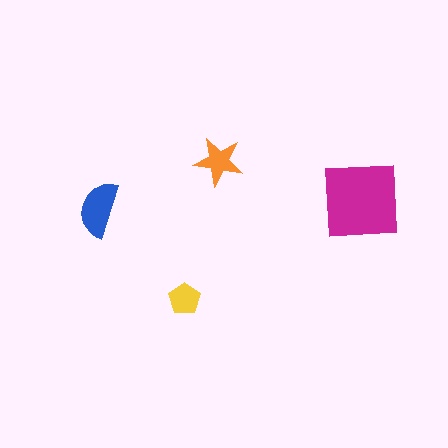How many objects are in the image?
There are 4 objects in the image.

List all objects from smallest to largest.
The yellow pentagon, the orange star, the blue semicircle, the magenta square.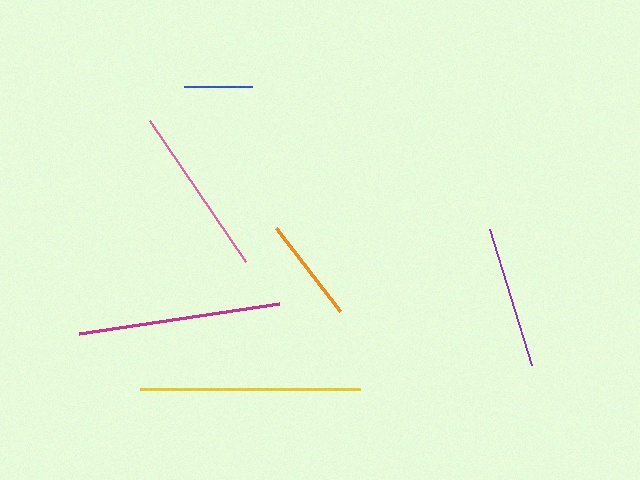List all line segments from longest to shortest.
From longest to shortest: yellow, magenta, pink, purple, orange, blue.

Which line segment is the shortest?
The blue line is the shortest at approximately 68 pixels.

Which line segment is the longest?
The yellow line is the longest at approximately 220 pixels.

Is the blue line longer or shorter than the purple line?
The purple line is longer than the blue line.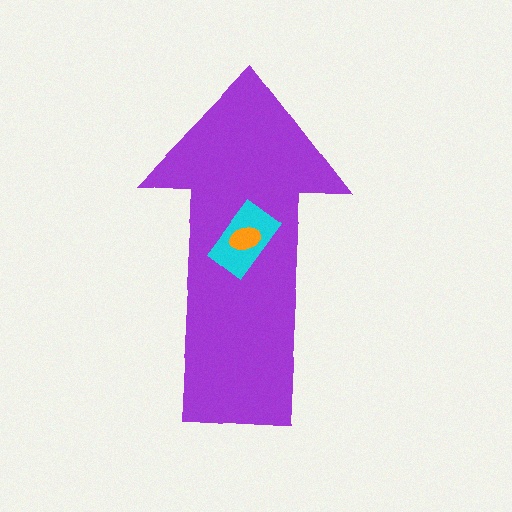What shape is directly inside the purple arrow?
The cyan rectangle.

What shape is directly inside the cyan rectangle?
The orange ellipse.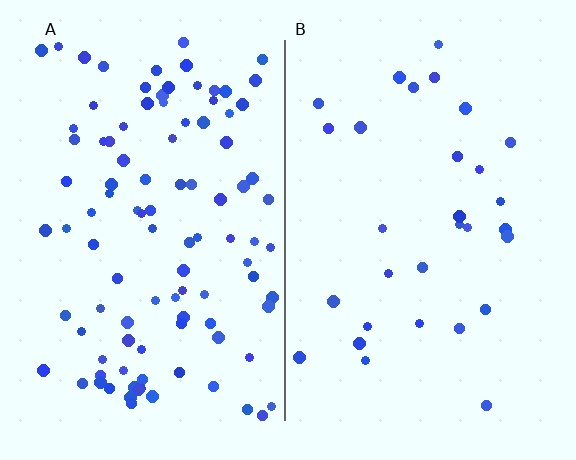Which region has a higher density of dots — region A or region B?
A (the left).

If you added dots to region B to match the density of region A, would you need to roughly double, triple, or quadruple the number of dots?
Approximately triple.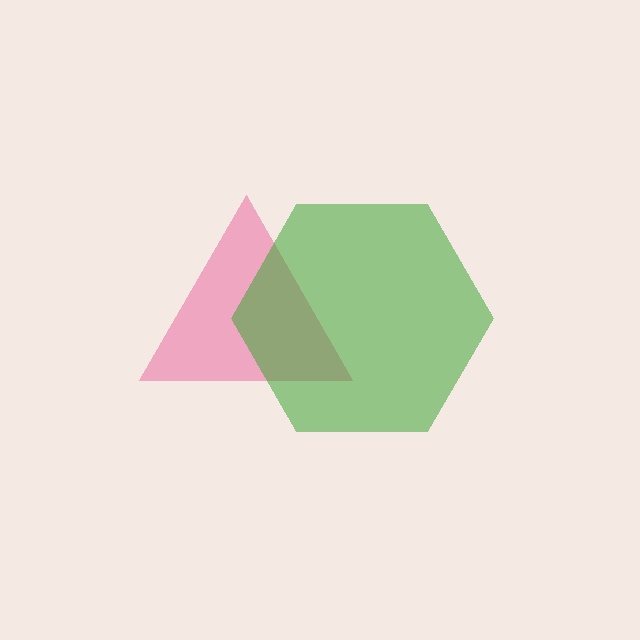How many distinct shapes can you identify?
There are 2 distinct shapes: a pink triangle, a green hexagon.